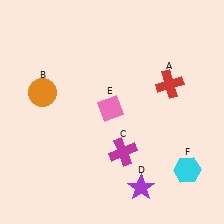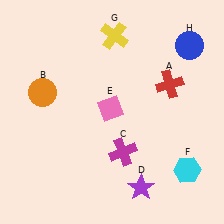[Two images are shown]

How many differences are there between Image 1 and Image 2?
There are 2 differences between the two images.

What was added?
A yellow cross (G), a blue circle (H) were added in Image 2.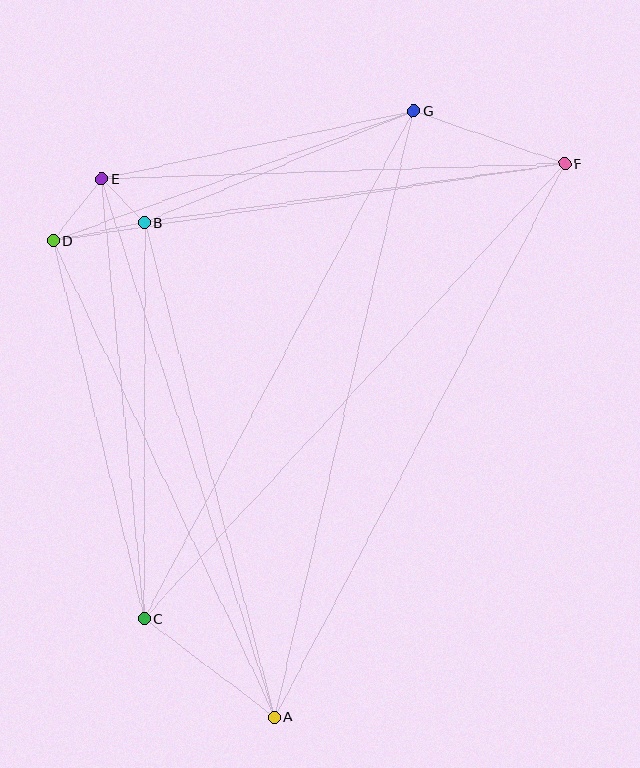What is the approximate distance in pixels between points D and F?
The distance between D and F is approximately 518 pixels.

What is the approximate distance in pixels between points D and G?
The distance between D and G is approximately 384 pixels.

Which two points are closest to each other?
Points B and E are closest to each other.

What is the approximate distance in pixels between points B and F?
The distance between B and F is approximately 425 pixels.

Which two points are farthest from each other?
Points A and F are farthest from each other.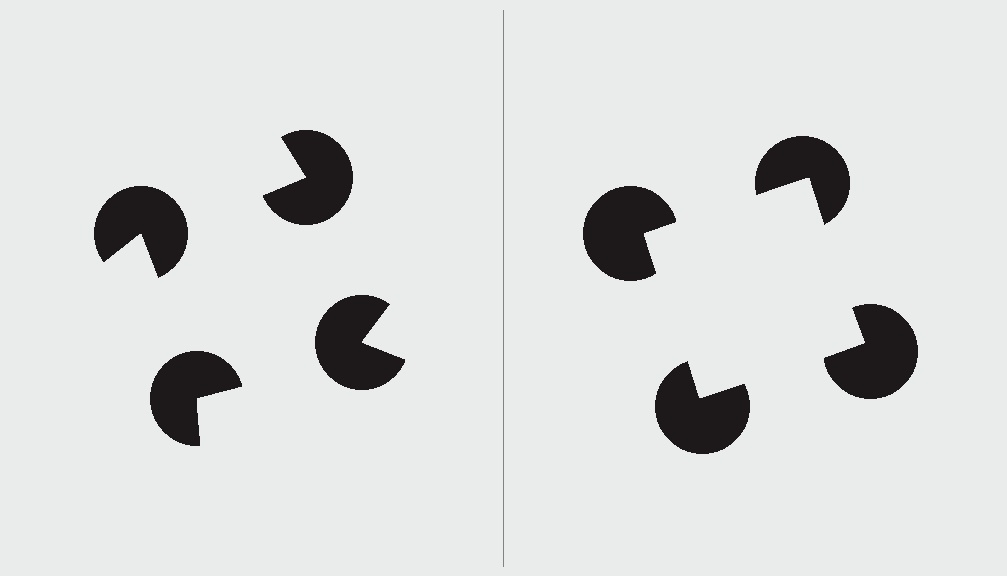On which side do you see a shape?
An illusory square appears on the right side. On the left side the wedge cuts are rotated, so no coherent shape forms.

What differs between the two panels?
The pac-man discs are positioned identically on both sides; only the wedge orientations differ. On the right they align to a square; on the left they are misaligned.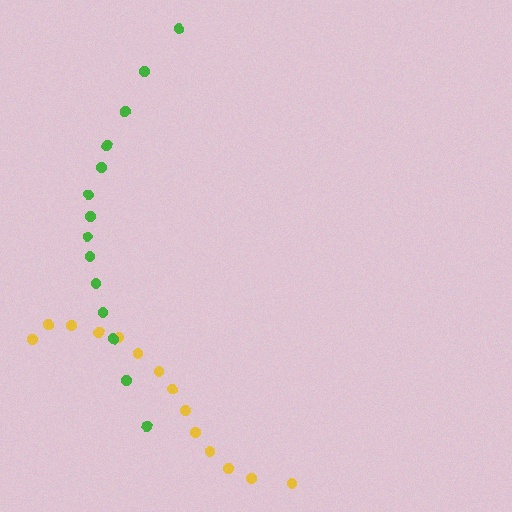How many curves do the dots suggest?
There are 2 distinct paths.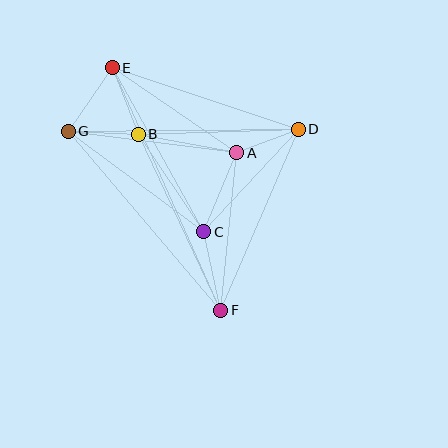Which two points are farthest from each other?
Points E and F are farthest from each other.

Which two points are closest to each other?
Points A and D are closest to each other.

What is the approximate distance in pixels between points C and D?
The distance between C and D is approximately 140 pixels.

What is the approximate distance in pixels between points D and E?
The distance between D and E is approximately 196 pixels.